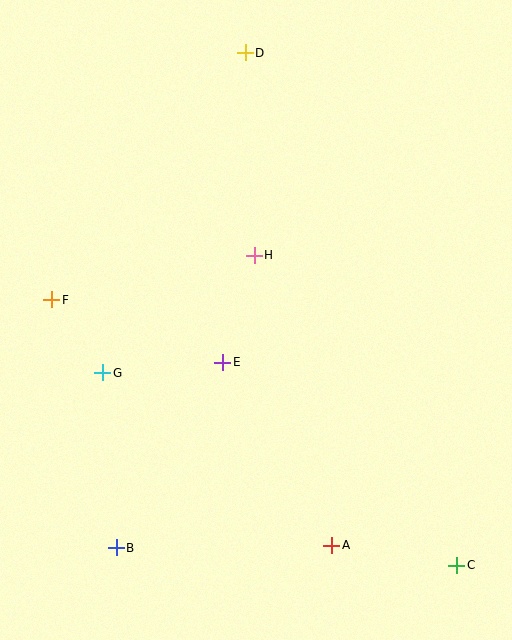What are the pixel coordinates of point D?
Point D is at (245, 53).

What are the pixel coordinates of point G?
Point G is at (103, 373).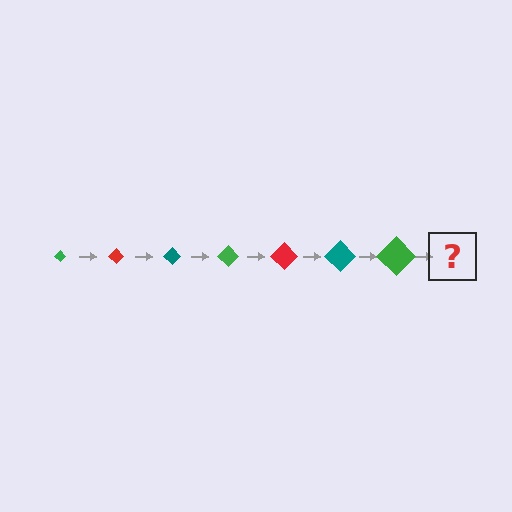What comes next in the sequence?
The next element should be a red diamond, larger than the previous one.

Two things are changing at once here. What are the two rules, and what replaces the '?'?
The two rules are that the diamond grows larger each step and the color cycles through green, red, and teal. The '?' should be a red diamond, larger than the previous one.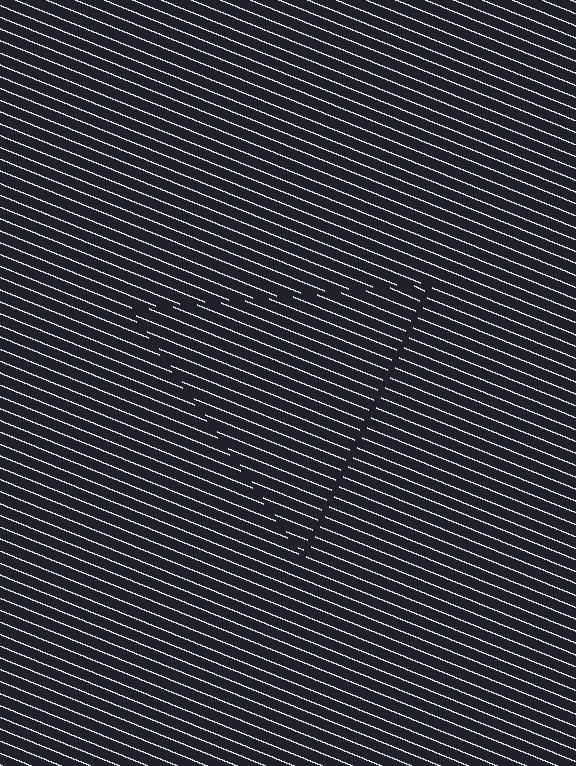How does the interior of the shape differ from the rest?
The interior of the shape contains the same grating, shifted by half a period — the contour is defined by the phase discontinuity where line-ends from the inner and outer gratings abut.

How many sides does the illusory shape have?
3 sides — the line-ends trace a triangle.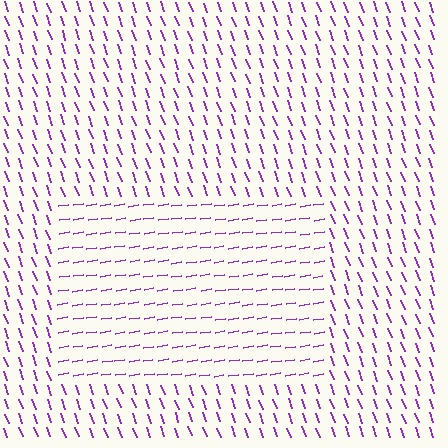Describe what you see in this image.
The image is filled with small purple line segments. A rectangle region in the image has lines oriented differently from the surrounding lines, creating a visible texture boundary.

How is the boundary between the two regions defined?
The boundary is defined purely by a change in line orientation (approximately 79 degrees difference). All lines are the same color and thickness.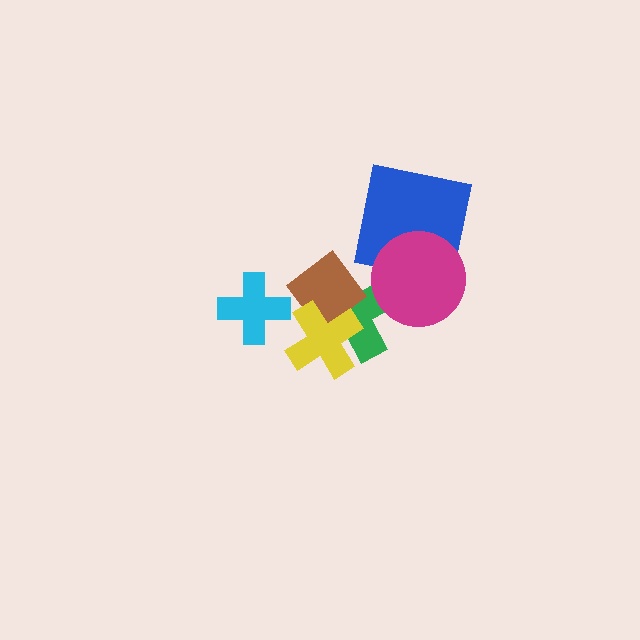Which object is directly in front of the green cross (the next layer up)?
The magenta circle is directly in front of the green cross.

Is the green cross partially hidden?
Yes, it is partially covered by another shape.